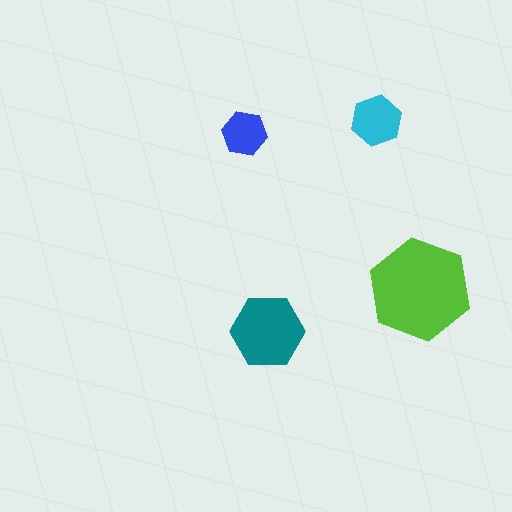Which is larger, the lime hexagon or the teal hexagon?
The lime one.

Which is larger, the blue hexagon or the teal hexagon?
The teal one.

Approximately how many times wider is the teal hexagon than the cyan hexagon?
About 1.5 times wider.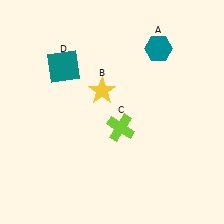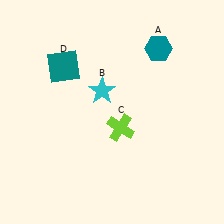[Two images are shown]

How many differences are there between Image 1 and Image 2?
There is 1 difference between the two images.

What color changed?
The star (B) changed from yellow in Image 1 to cyan in Image 2.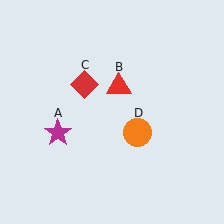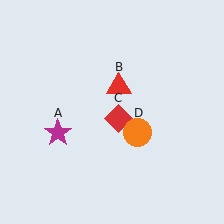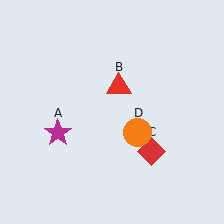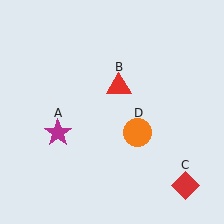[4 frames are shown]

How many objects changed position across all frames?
1 object changed position: red diamond (object C).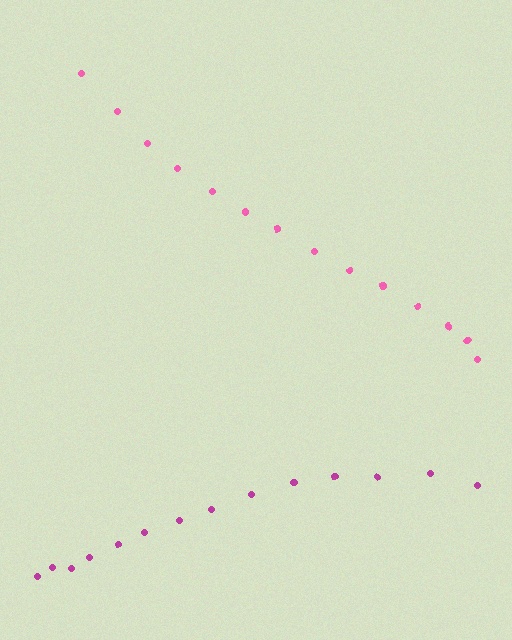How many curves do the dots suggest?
There are 2 distinct paths.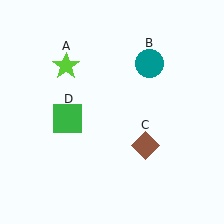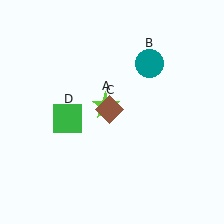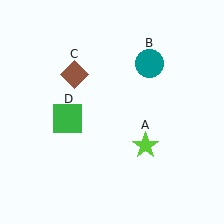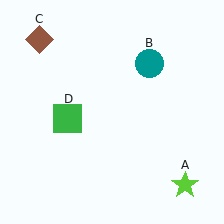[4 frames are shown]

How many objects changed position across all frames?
2 objects changed position: lime star (object A), brown diamond (object C).